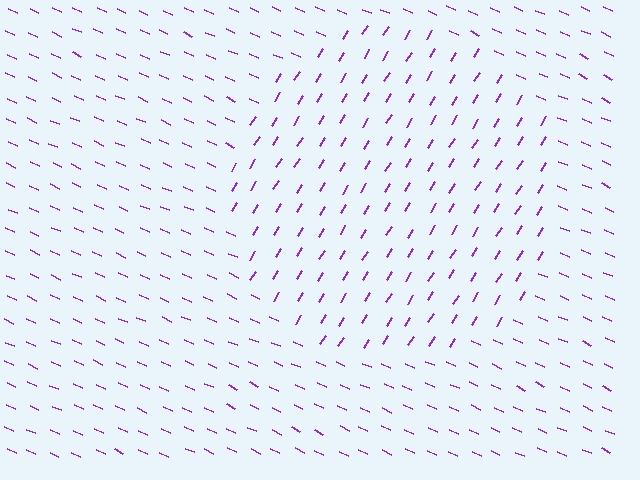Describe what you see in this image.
The image is filled with small purple line segments. A circle region in the image has lines oriented differently from the surrounding lines, creating a visible texture boundary.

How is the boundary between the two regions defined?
The boundary is defined purely by a change in line orientation (approximately 82 degrees difference). All lines are the same color and thickness.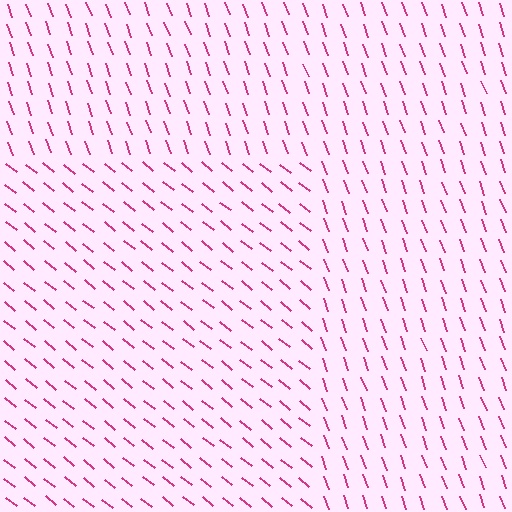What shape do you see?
I see a rectangle.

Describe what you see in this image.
The image is filled with small magenta line segments. A rectangle region in the image has lines oriented differently from the surrounding lines, creating a visible texture boundary.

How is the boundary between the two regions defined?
The boundary is defined purely by a change in line orientation (approximately 32 degrees difference). All lines are the same color and thickness.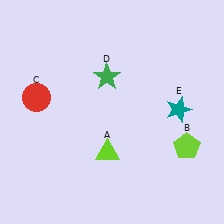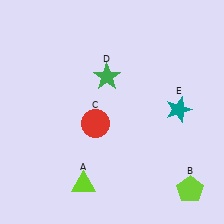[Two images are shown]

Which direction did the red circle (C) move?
The red circle (C) moved right.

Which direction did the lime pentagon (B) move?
The lime pentagon (B) moved down.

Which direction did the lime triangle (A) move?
The lime triangle (A) moved down.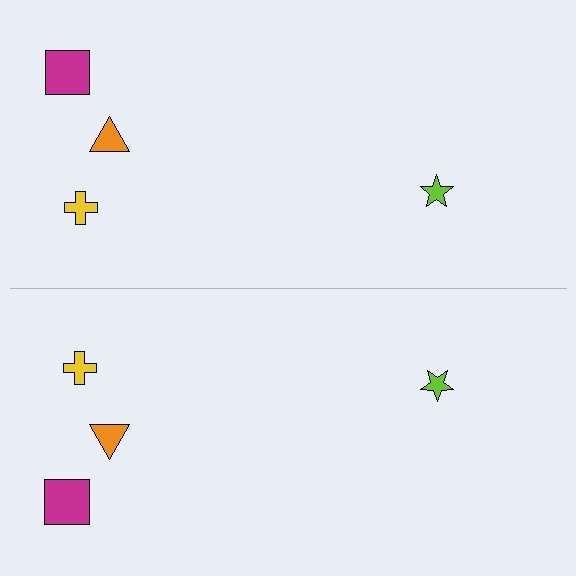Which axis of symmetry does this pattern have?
The pattern has a horizontal axis of symmetry running through the center of the image.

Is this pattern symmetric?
Yes, this pattern has bilateral (reflection) symmetry.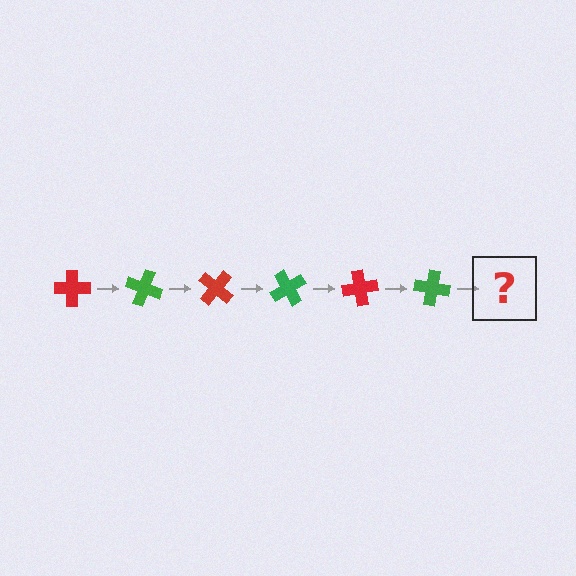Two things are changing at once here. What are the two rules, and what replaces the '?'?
The two rules are that it rotates 20 degrees each step and the color cycles through red and green. The '?' should be a red cross, rotated 120 degrees from the start.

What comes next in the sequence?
The next element should be a red cross, rotated 120 degrees from the start.